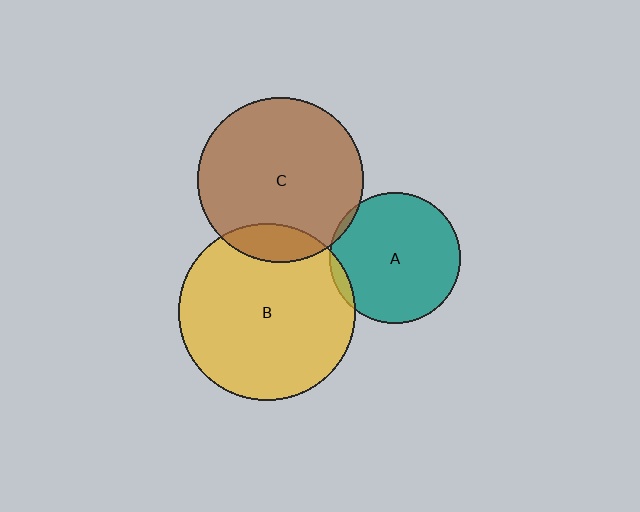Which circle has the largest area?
Circle B (yellow).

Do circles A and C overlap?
Yes.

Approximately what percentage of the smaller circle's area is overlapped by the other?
Approximately 5%.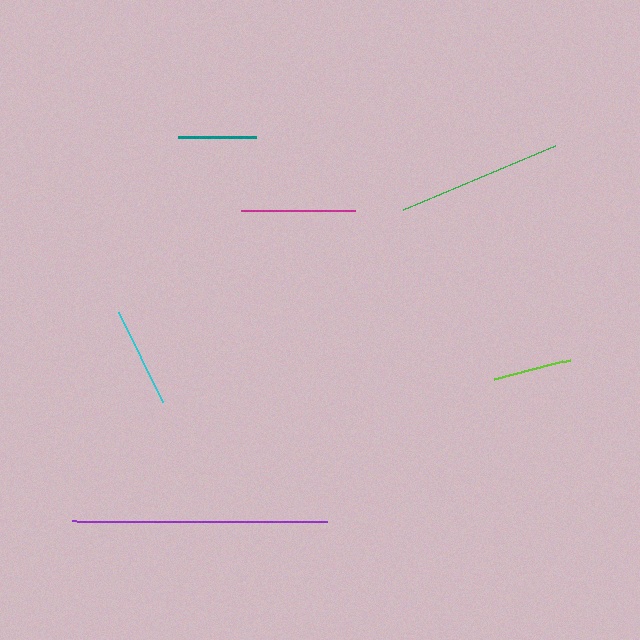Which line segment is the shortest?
The lime line is the shortest at approximately 78 pixels.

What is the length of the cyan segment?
The cyan segment is approximately 101 pixels long.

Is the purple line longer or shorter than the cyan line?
The purple line is longer than the cyan line.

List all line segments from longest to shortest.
From longest to shortest: purple, green, magenta, cyan, teal, lime.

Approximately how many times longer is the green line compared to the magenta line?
The green line is approximately 1.4 times the length of the magenta line.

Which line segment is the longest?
The purple line is the longest at approximately 255 pixels.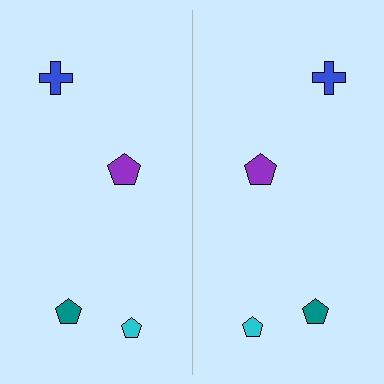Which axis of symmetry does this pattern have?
The pattern has a vertical axis of symmetry running through the center of the image.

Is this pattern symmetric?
Yes, this pattern has bilateral (reflection) symmetry.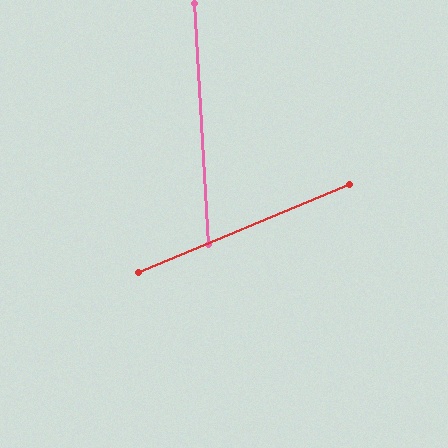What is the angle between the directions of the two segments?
Approximately 71 degrees.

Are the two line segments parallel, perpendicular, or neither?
Neither parallel nor perpendicular — they differ by about 71°.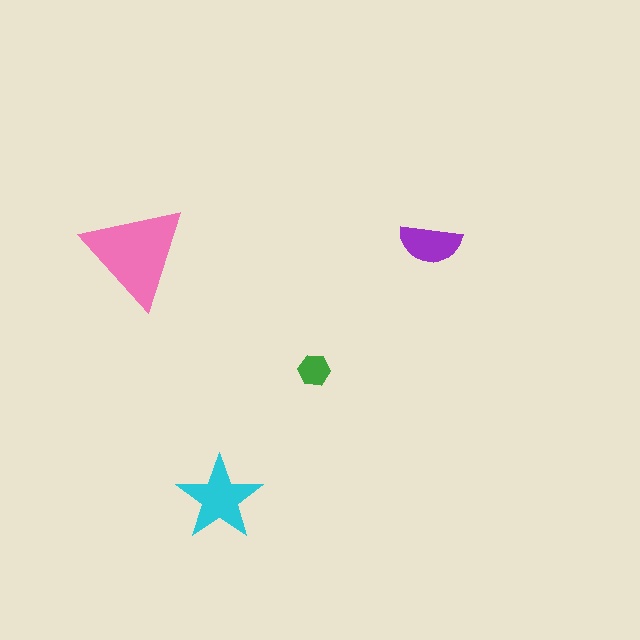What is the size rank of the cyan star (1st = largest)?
2nd.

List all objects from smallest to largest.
The green hexagon, the purple semicircle, the cyan star, the pink triangle.